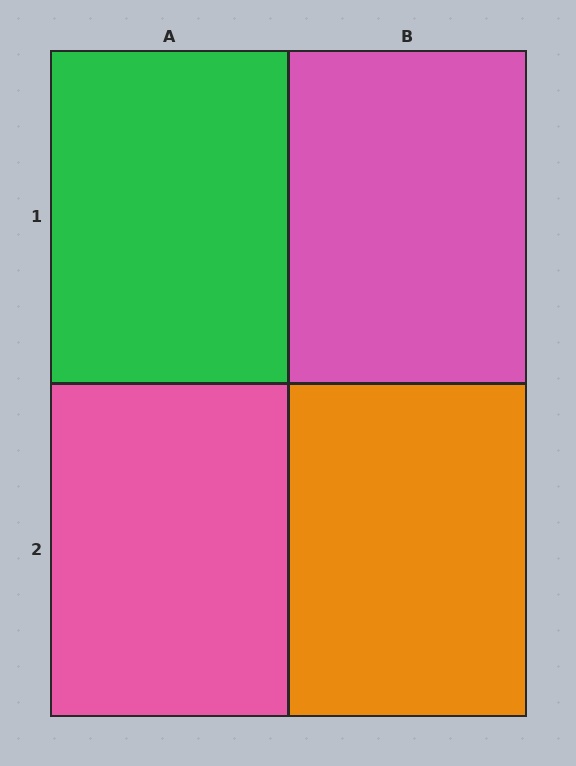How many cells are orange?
1 cell is orange.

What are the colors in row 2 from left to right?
Pink, orange.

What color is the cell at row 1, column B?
Pink.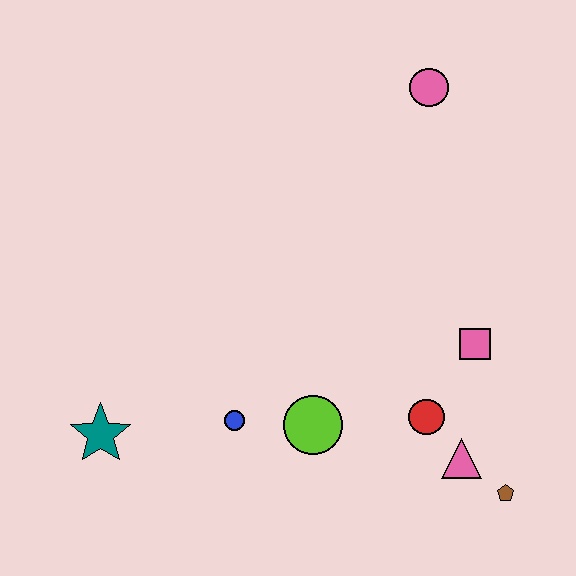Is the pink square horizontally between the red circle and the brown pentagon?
Yes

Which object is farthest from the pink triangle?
The pink circle is farthest from the pink triangle.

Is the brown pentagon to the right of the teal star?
Yes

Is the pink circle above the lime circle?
Yes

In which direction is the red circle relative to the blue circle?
The red circle is to the right of the blue circle.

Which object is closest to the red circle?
The pink triangle is closest to the red circle.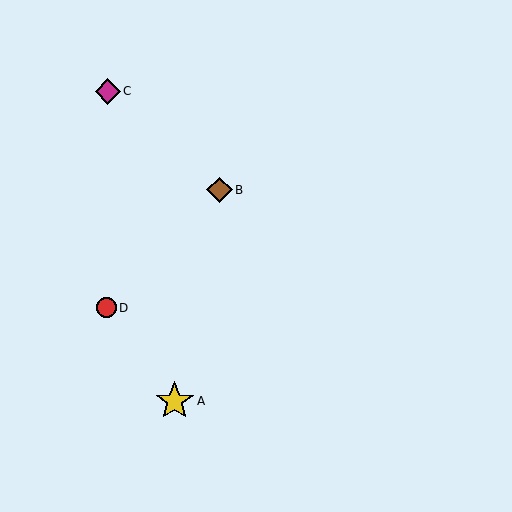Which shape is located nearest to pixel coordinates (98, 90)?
The magenta diamond (labeled C) at (108, 91) is nearest to that location.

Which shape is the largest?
The yellow star (labeled A) is the largest.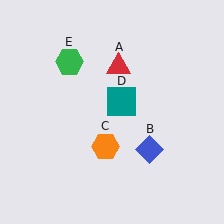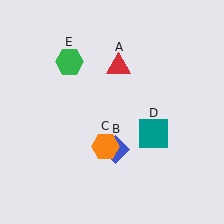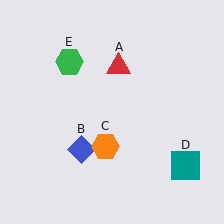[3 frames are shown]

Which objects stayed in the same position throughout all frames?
Red triangle (object A) and orange hexagon (object C) and green hexagon (object E) remained stationary.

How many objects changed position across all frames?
2 objects changed position: blue diamond (object B), teal square (object D).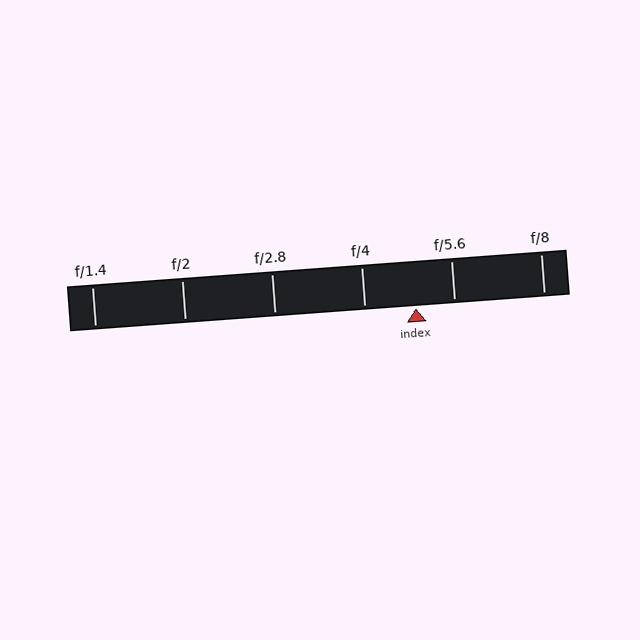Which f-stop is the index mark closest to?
The index mark is closest to f/5.6.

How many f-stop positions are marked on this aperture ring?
There are 6 f-stop positions marked.